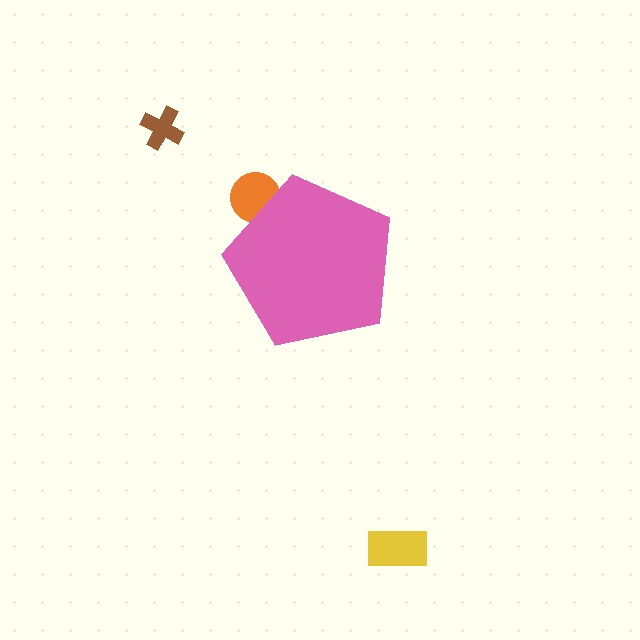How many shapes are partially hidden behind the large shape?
1 shape is partially hidden.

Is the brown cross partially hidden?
No, the brown cross is fully visible.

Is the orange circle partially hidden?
Yes, the orange circle is partially hidden behind the pink pentagon.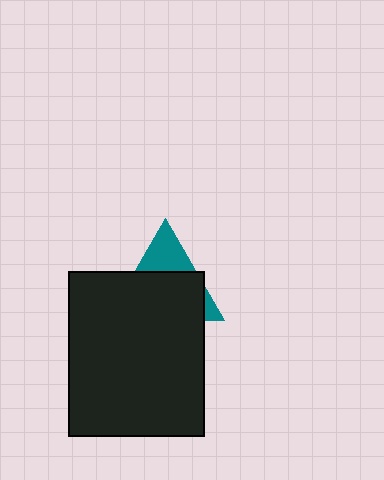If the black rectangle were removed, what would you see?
You would see the complete teal triangle.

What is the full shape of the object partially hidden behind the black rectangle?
The partially hidden object is a teal triangle.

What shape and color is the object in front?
The object in front is a black rectangle.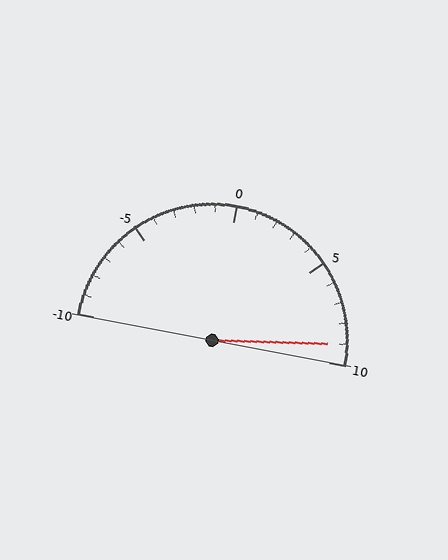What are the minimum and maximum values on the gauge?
The gauge ranges from -10 to 10.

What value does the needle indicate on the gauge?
The needle indicates approximately 9.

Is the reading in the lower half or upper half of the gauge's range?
The reading is in the upper half of the range (-10 to 10).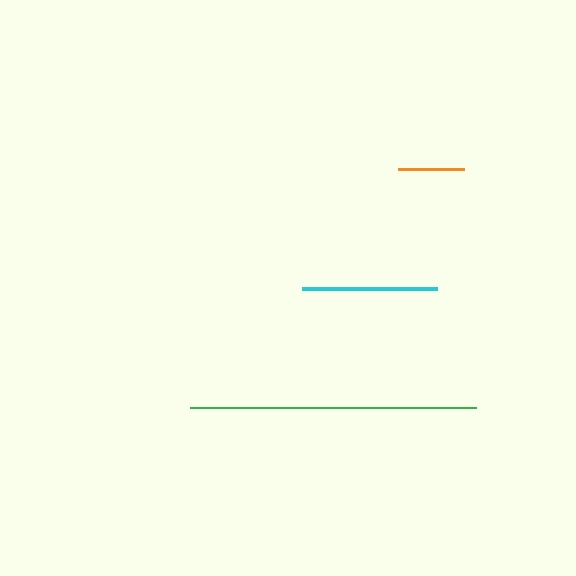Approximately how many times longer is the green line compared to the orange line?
The green line is approximately 4.3 times the length of the orange line.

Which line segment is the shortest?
The orange line is the shortest at approximately 66 pixels.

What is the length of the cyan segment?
The cyan segment is approximately 135 pixels long.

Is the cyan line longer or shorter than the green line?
The green line is longer than the cyan line.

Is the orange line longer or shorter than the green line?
The green line is longer than the orange line.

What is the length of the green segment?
The green segment is approximately 286 pixels long.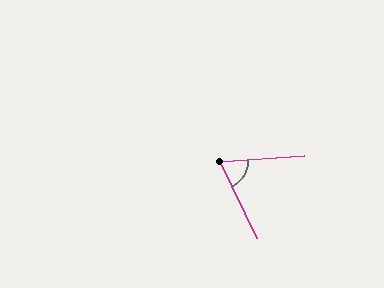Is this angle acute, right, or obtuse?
It is acute.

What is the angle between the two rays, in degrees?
Approximately 69 degrees.